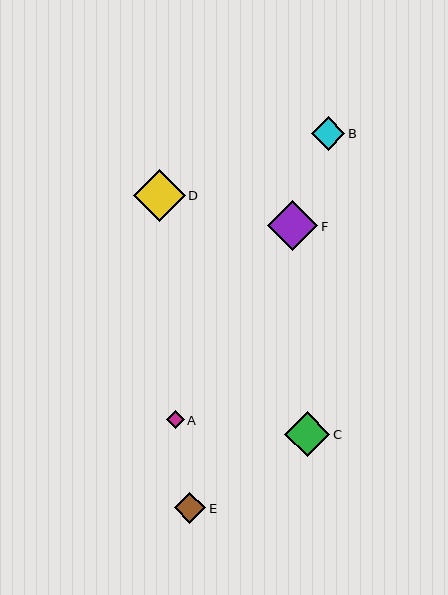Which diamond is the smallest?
Diamond A is the smallest with a size of approximately 18 pixels.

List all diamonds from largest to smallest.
From largest to smallest: D, F, C, B, E, A.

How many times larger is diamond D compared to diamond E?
Diamond D is approximately 1.6 times the size of diamond E.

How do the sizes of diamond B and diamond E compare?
Diamond B and diamond E are approximately the same size.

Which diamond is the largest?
Diamond D is the largest with a size of approximately 52 pixels.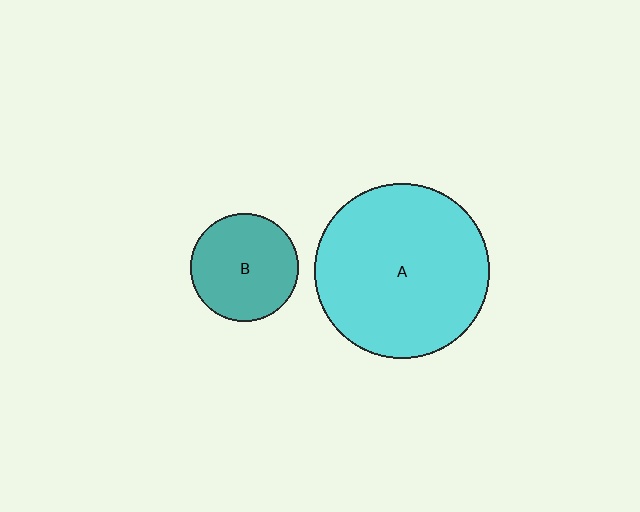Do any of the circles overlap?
No, none of the circles overlap.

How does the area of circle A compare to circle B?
Approximately 2.6 times.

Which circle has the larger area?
Circle A (cyan).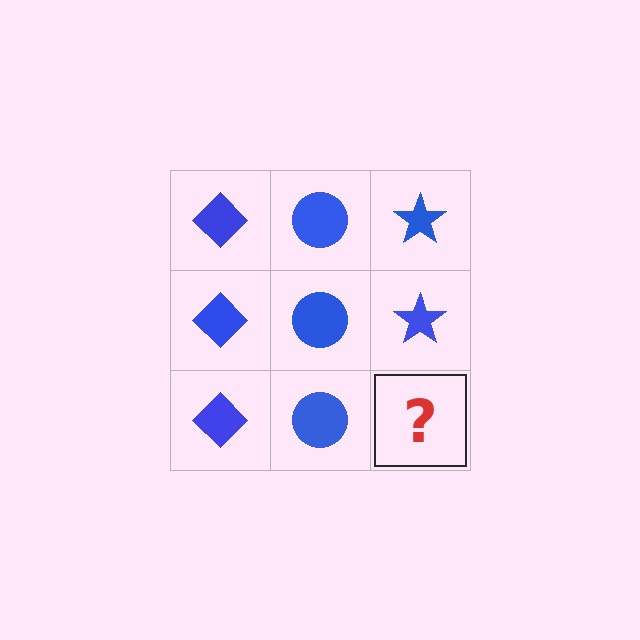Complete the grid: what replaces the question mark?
The question mark should be replaced with a blue star.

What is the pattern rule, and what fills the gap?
The rule is that each column has a consistent shape. The gap should be filled with a blue star.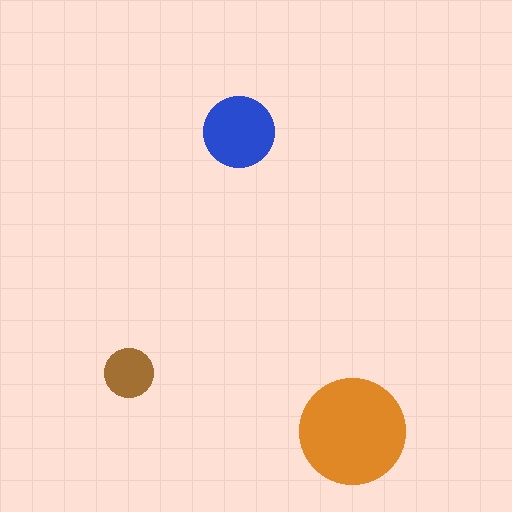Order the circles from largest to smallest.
the orange one, the blue one, the brown one.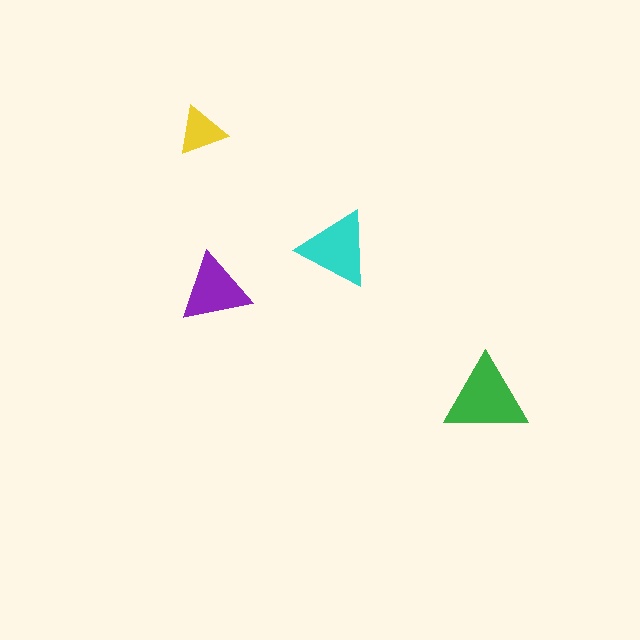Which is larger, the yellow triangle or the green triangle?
The green one.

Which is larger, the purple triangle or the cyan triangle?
The cyan one.